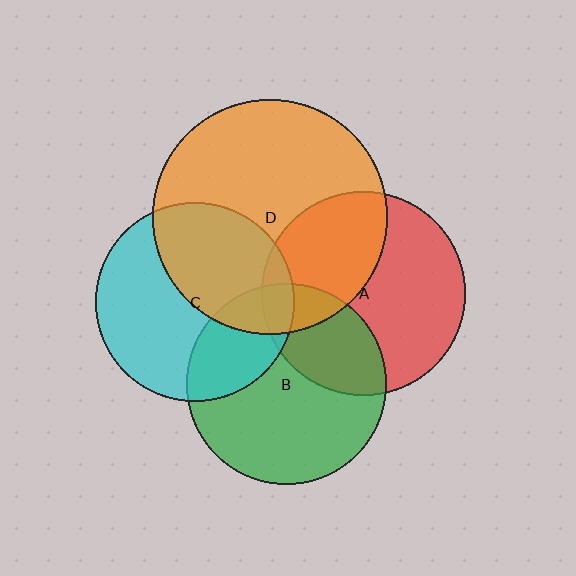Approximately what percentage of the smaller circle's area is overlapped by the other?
Approximately 45%.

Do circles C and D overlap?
Yes.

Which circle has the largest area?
Circle D (orange).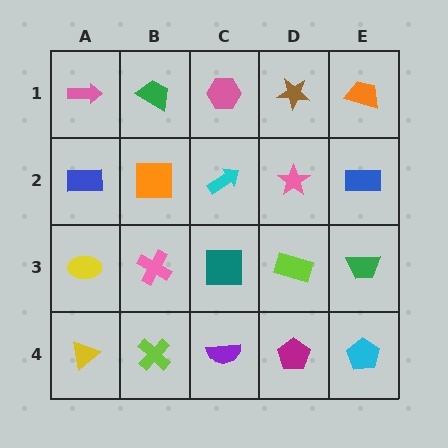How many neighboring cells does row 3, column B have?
4.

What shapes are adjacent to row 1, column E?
A blue rectangle (row 2, column E), a brown star (row 1, column D).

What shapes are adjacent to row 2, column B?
A green trapezoid (row 1, column B), a pink cross (row 3, column B), a blue rectangle (row 2, column A), a cyan arrow (row 2, column C).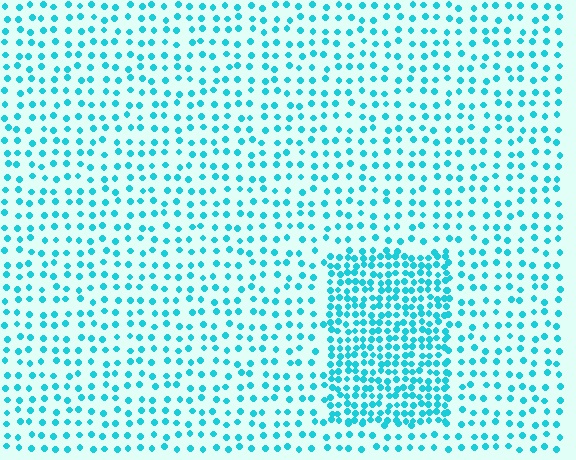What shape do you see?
I see a rectangle.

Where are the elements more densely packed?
The elements are more densely packed inside the rectangle boundary.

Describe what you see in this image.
The image contains small cyan elements arranged at two different densities. A rectangle-shaped region is visible where the elements are more densely packed than the surrounding area.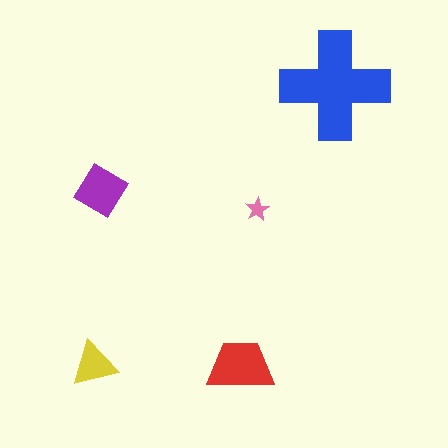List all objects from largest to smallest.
The blue cross, the red trapezoid, the purple diamond, the yellow triangle, the pink star.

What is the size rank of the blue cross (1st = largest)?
1st.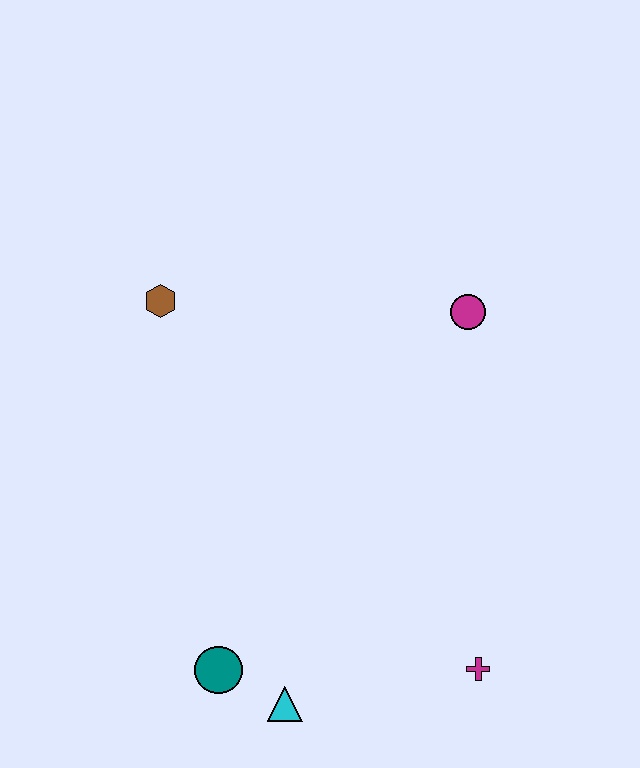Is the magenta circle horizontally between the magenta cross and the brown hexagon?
Yes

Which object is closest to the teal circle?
The cyan triangle is closest to the teal circle.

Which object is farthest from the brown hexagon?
The magenta cross is farthest from the brown hexagon.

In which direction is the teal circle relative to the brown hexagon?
The teal circle is below the brown hexagon.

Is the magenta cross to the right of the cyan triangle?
Yes